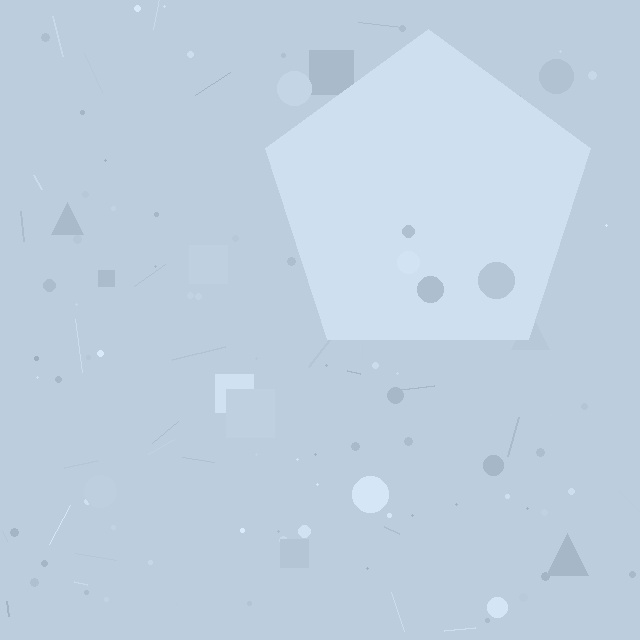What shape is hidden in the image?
A pentagon is hidden in the image.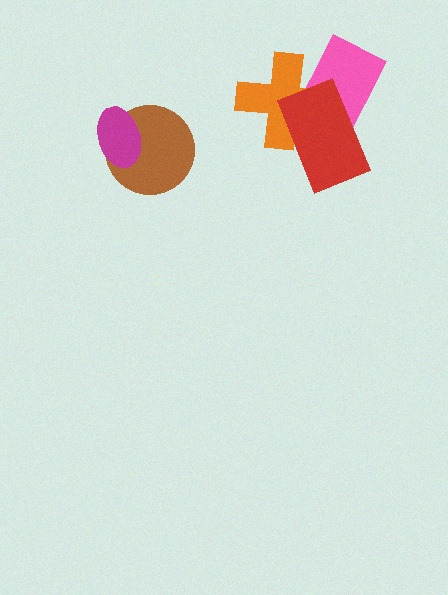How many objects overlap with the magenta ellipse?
1 object overlaps with the magenta ellipse.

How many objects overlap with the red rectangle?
2 objects overlap with the red rectangle.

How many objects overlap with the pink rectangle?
2 objects overlap with the pink rectangle.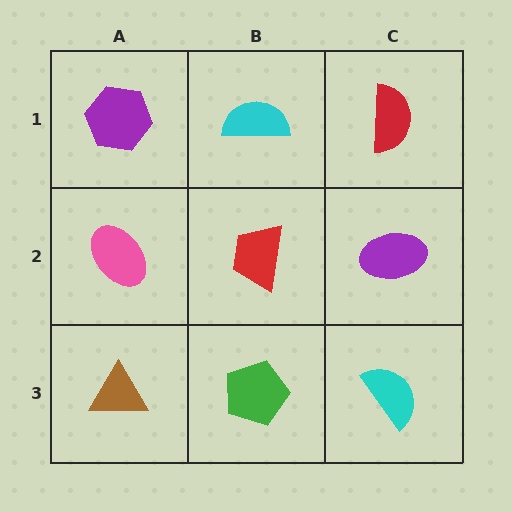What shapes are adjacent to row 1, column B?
A red trapezoid (row 2, column B), a purple hexagon (row 1, column A), a red semicircle (row 1, column C).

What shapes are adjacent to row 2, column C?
A red semicircle (row 1, column C), a cyan semicircle (row 3, column C), a red trapezoid (row 2, column B).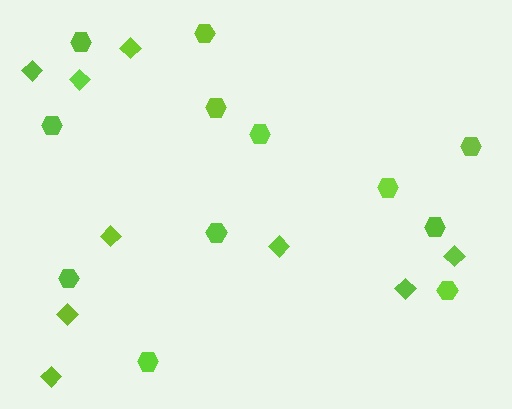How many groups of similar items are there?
There are 2 groups: one group of hexagons (12) and one group of diamonds (9).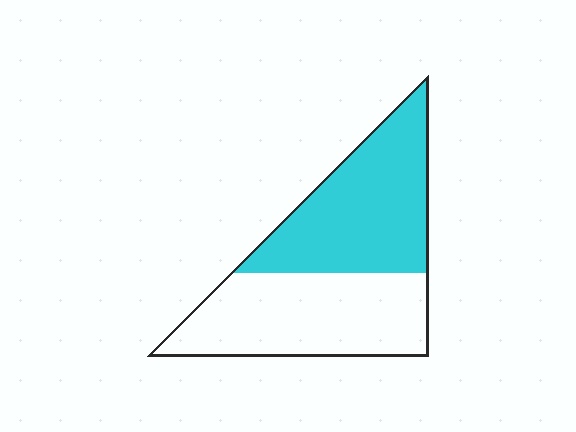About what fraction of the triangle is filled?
About one half (1/2).